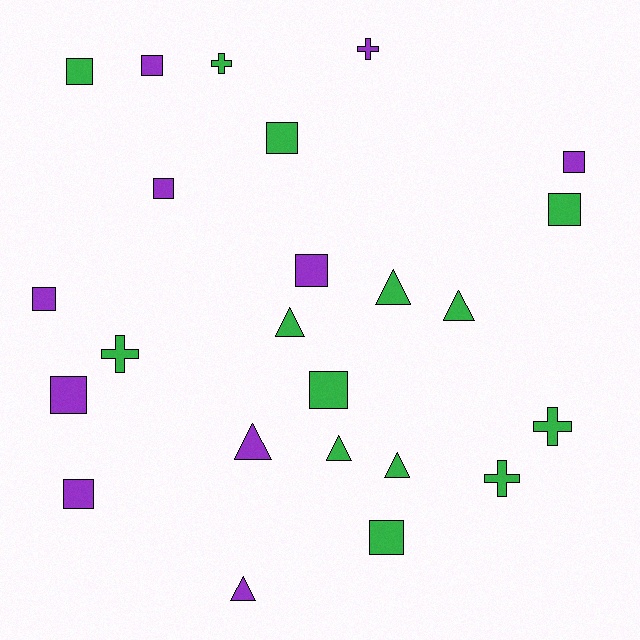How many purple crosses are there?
There is 1 purple cross.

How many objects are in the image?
There are 24 objects.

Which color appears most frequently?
Green, with 14 objects.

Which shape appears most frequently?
Square, with 12 objects.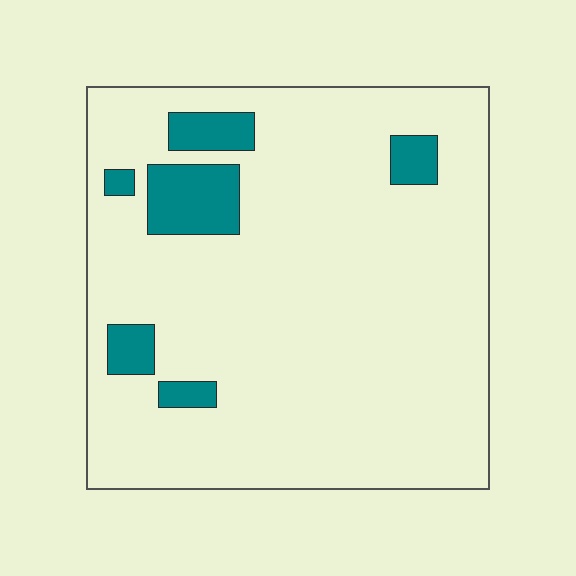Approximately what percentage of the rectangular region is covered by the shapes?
Approximately 10%.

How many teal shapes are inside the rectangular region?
6.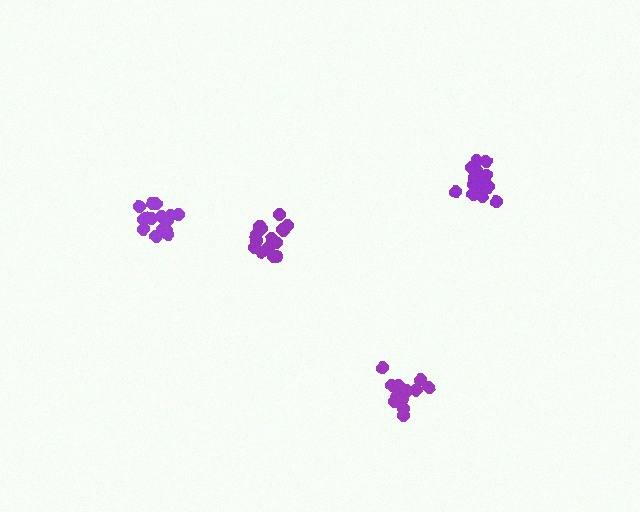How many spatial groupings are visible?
There are 4 spatial groupings.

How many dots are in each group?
Group 1: 17 dots, Group 2: 15 dots, Group 3: 18 dots, Group 4: 16 dots (66 total).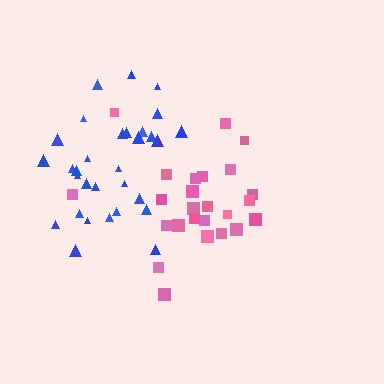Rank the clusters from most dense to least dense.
blue, pink.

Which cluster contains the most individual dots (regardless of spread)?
Blue (31).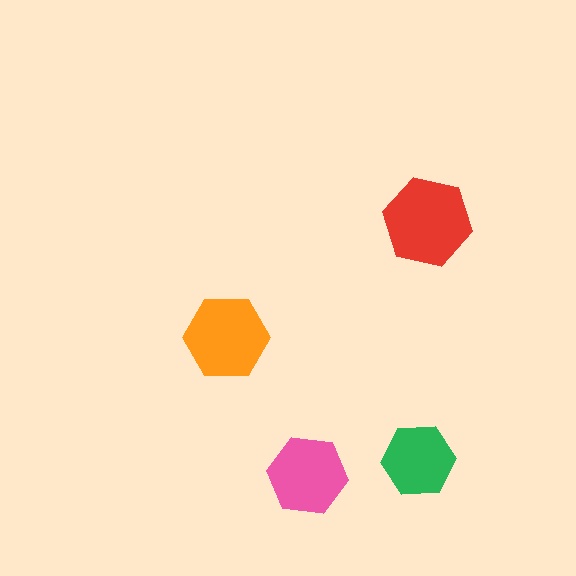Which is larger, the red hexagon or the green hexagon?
The red one.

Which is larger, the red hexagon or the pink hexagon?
The red one.